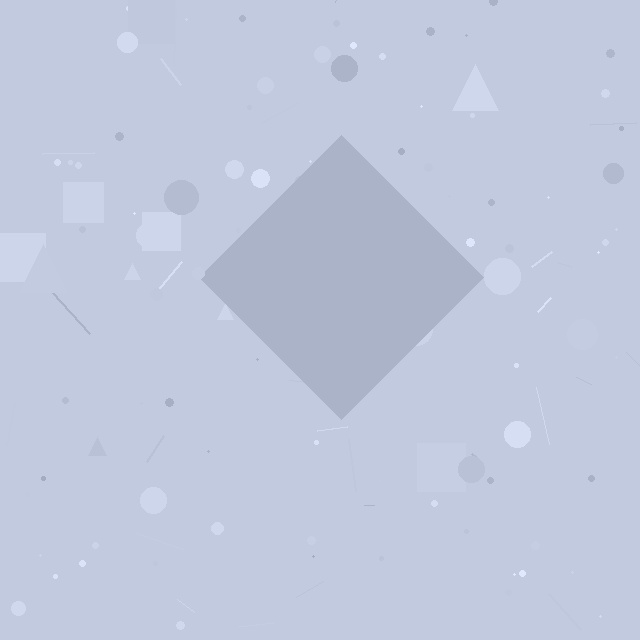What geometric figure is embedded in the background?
A diamond is embedded in the background.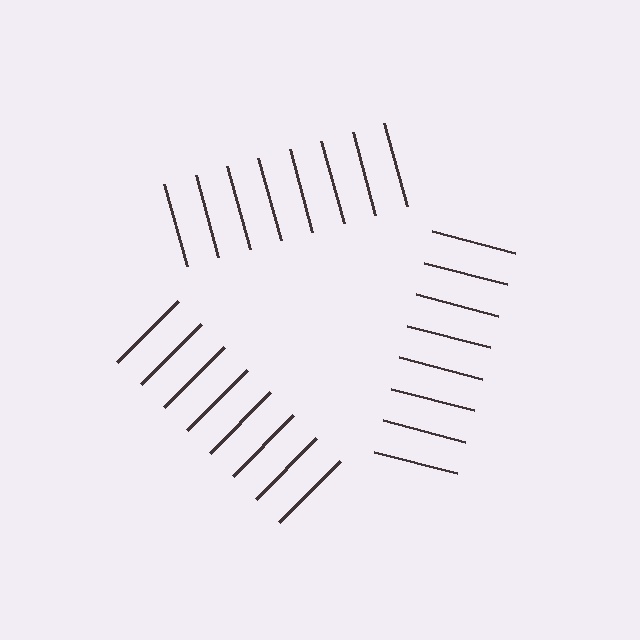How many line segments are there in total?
24 — 8 along each of the 3 edges.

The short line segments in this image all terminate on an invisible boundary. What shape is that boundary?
An illusory triangle — the line segments terminate on its edges but no continuous stroke is drawn.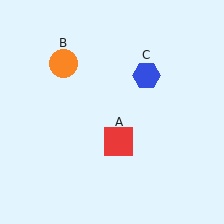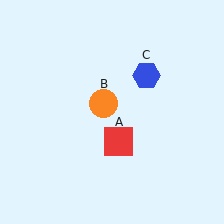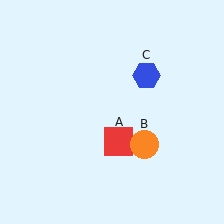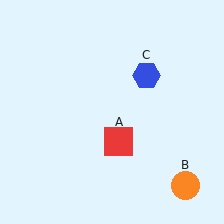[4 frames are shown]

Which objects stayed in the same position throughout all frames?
Red square (object A) and blue hexagon (object C) remained stationary.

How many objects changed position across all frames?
1 object changed position: orange circle (object B).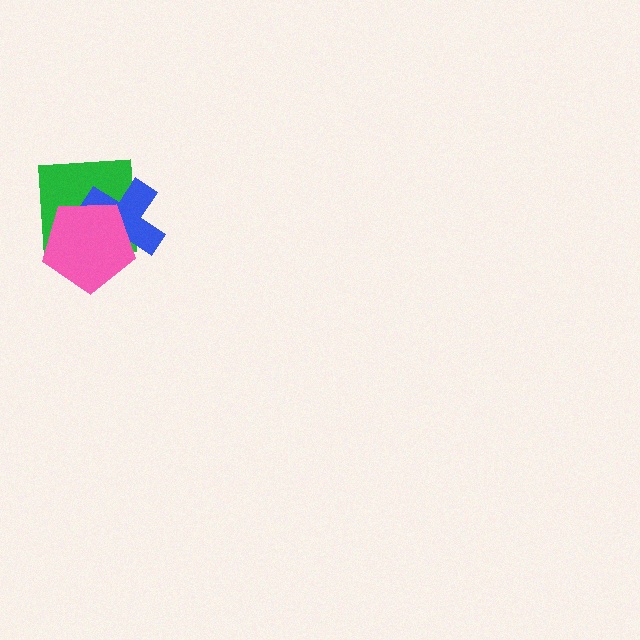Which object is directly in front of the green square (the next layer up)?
The blue cross is directly in front of the green square.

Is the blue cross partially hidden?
Yes, it is partially covered by another shape.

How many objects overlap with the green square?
2 objects overlap with the green square.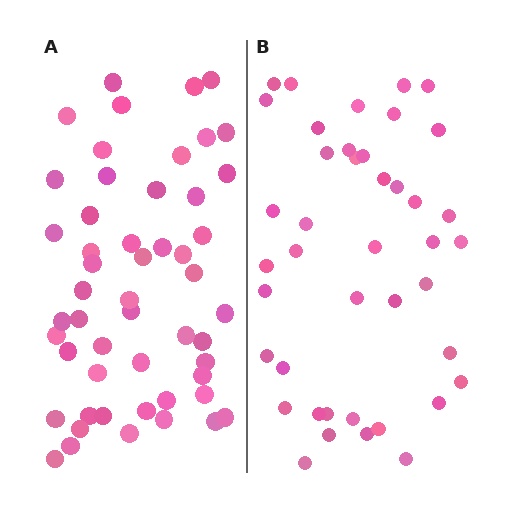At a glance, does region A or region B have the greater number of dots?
Region A (the left region) has more dots.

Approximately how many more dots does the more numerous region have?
Region A has roughly 10 or so more dots than region B.